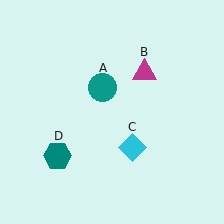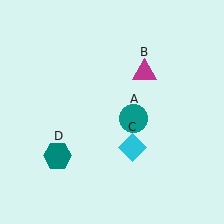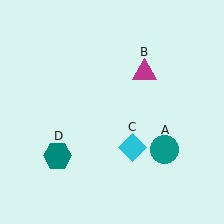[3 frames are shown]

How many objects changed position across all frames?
1 object changed position: teal circle (object A).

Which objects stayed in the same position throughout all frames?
Magenta triangle (object B) and cyan diamond (object C) and teal hexagon (object D) remained stationary.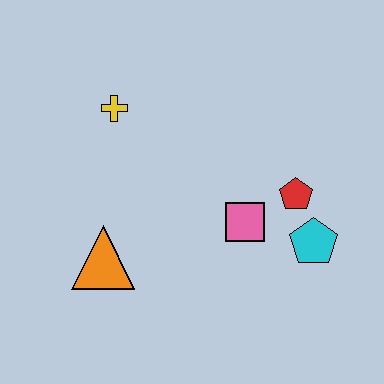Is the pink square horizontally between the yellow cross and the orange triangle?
No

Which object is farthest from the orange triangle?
The cyan pentagon is farthest from the orange triangle.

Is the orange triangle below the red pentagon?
Yes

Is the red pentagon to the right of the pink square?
Yes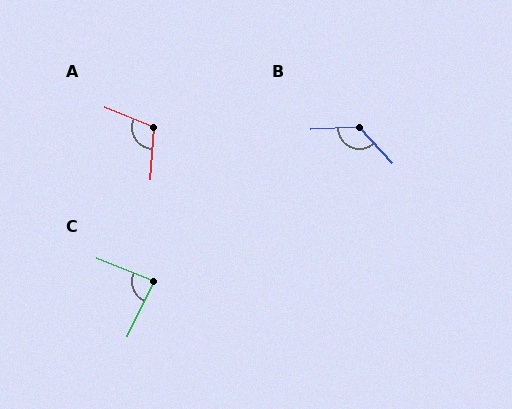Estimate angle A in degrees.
Approximately 108 degrees.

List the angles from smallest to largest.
C (87°), A (108°), B (130°).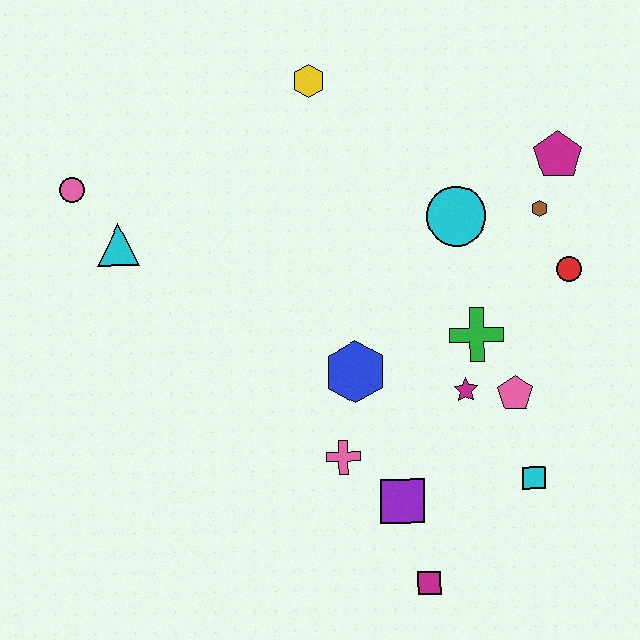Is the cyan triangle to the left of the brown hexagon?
Yes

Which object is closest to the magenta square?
The purple square is closest to the magenta square.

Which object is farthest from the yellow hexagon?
The magenta square is farthest from the yellow hexagon.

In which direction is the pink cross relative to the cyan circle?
The pink cross is below the cyan circle.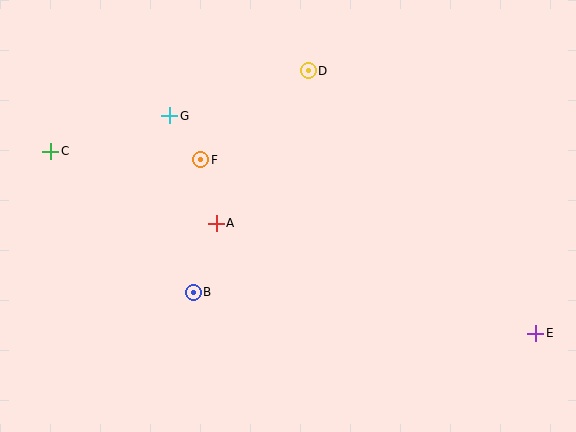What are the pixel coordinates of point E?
Point E is at (536, 333).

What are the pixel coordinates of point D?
Point D is at (308, 71).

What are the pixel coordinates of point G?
Point G is at (170, 116).